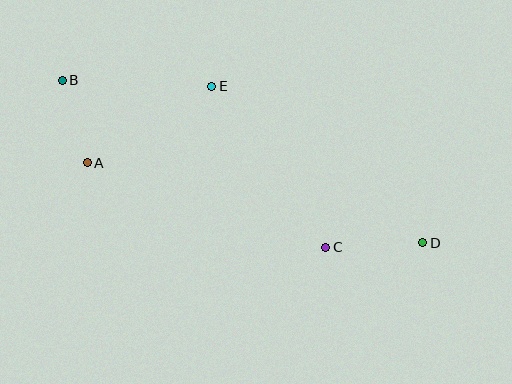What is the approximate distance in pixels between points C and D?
The distance between C and D is approximately 97 pixels.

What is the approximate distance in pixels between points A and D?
The distance between A and D is approximately 345 pixels.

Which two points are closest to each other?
Points A and B are closest to each other.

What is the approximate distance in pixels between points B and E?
The distance between B and E is approximately 150 pixels.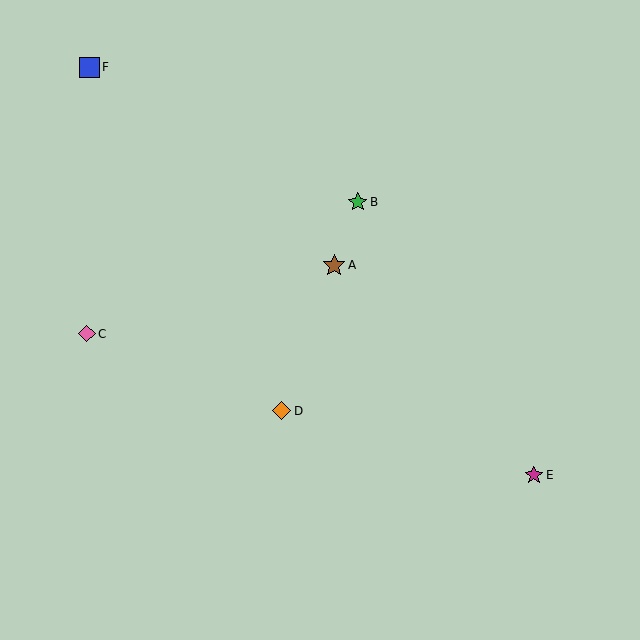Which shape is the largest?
The brown star (labeled A) is the largest.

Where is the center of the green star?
The center of the green star is at (358, 202).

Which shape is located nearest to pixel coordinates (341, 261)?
The brown star (labeled A) at (334, 265) is nearest to that location.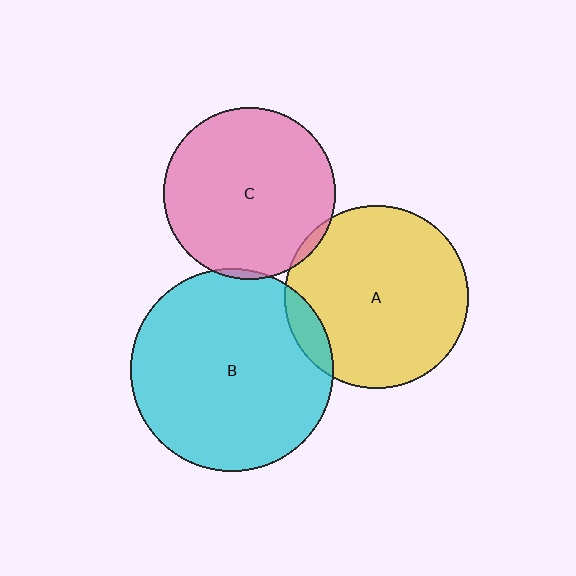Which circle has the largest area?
Circle B (cyan).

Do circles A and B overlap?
Yes.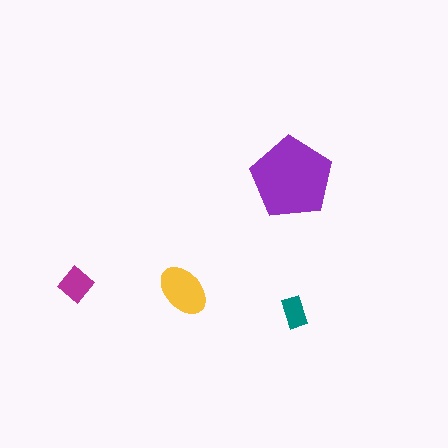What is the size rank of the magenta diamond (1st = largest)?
3rd.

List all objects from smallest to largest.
The teal rectangle, the magenta diamond, the yellow ellipse, the purple pentagon.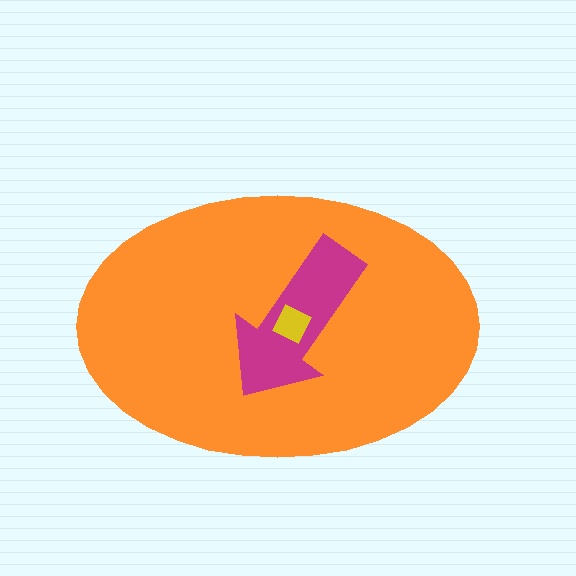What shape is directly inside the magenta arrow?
The yellow square.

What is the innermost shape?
The yellow square.